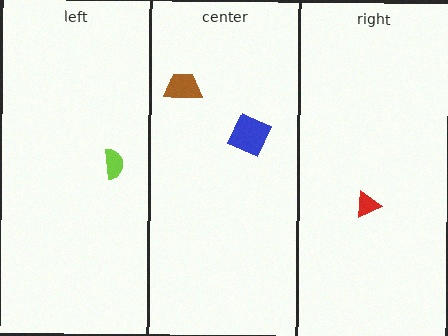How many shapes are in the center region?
2.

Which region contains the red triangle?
The right region.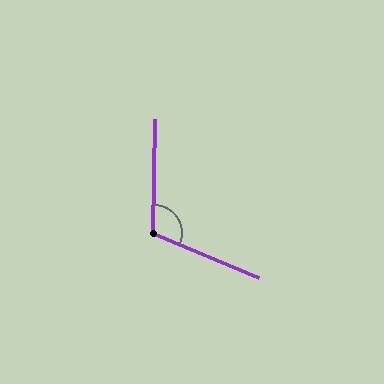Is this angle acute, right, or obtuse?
It is obtuse.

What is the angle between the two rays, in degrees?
Approximately 112 degrees.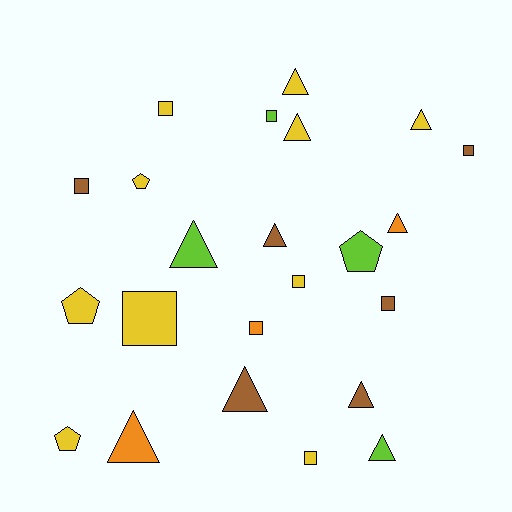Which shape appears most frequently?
Triangle, with 10 objects.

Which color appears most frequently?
Yellow, with 10 objects.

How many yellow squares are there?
There are 4 yellow squares.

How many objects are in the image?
There are 23 objects.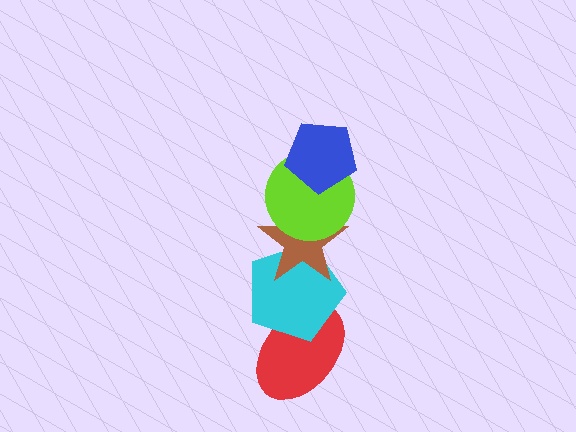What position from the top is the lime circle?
The lime circle is 2nd from the top.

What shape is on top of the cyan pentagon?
The brown star is on top of the cyan pentagon.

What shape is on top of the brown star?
The lime circle is on top of the brown star.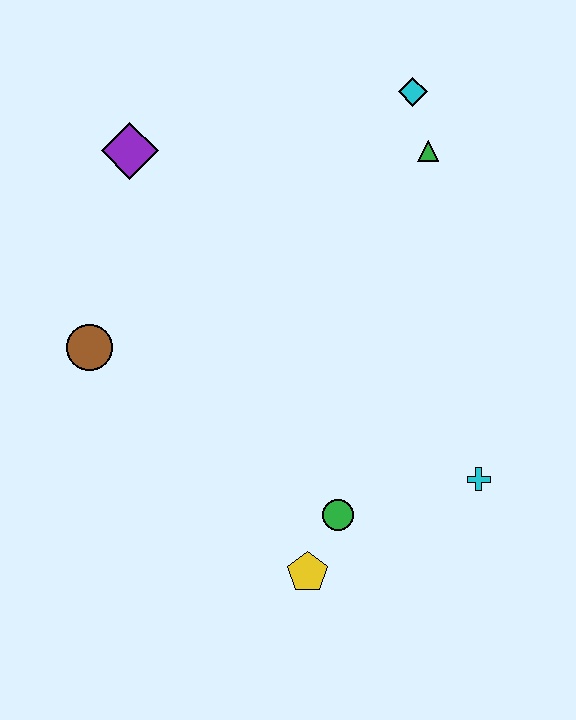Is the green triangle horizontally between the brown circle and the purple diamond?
No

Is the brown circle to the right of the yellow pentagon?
No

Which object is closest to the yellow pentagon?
The green circle is closest to the yellow pentagon.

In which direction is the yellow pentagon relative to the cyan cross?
The yellow pentagon is to the left of the cyan cross.